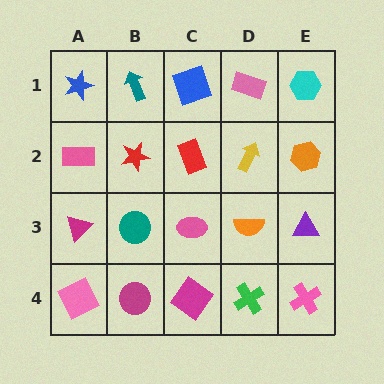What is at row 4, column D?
A green cross.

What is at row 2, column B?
A red star.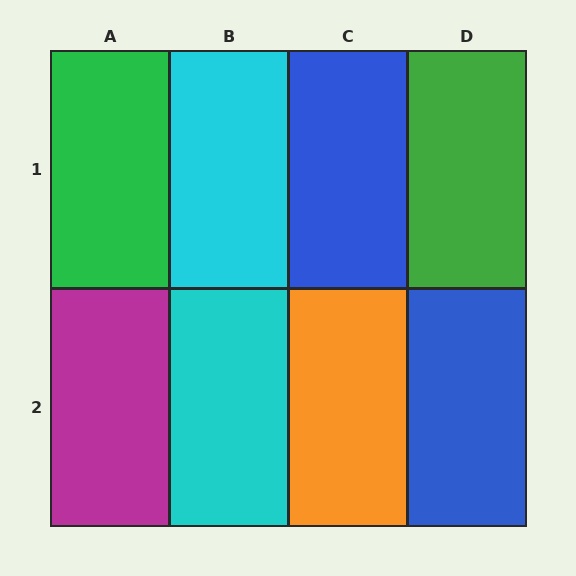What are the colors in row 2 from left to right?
Magenta, cyan, orange, blue.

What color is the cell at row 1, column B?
Cyan.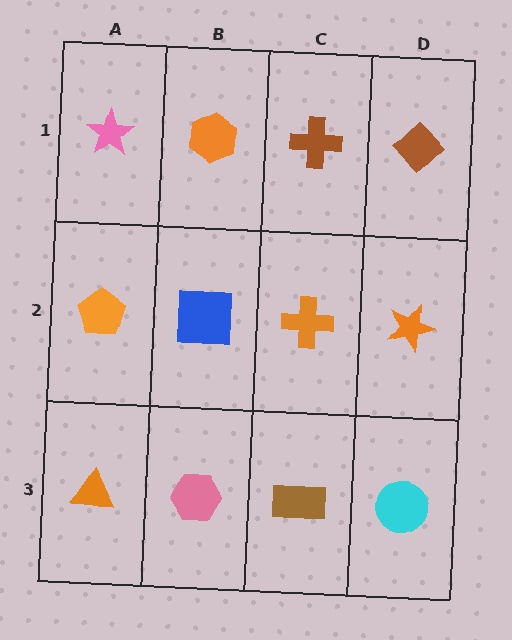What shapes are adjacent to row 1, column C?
An orange cross (row 2, column C), an orange hexagon (row 1, column B), a brown diamond (row 1, column D).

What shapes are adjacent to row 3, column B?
A blue square (row 2, column B), an orange triangle (row 3, column A), a brown rectangle (row 3, column C).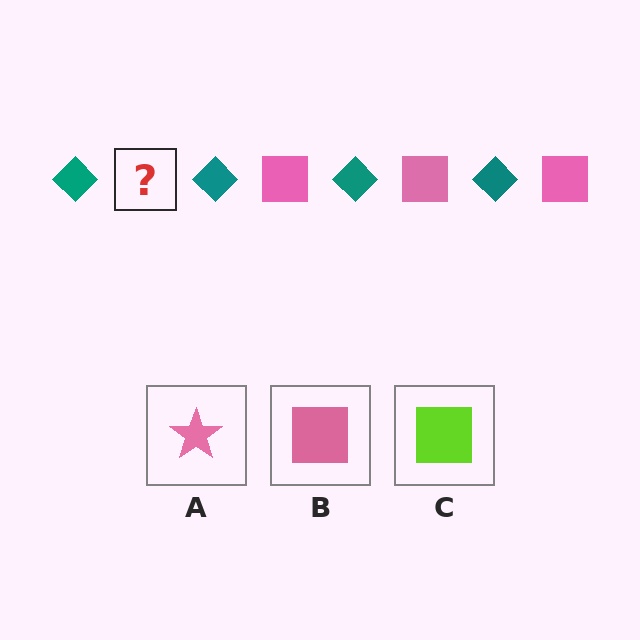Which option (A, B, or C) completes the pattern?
B.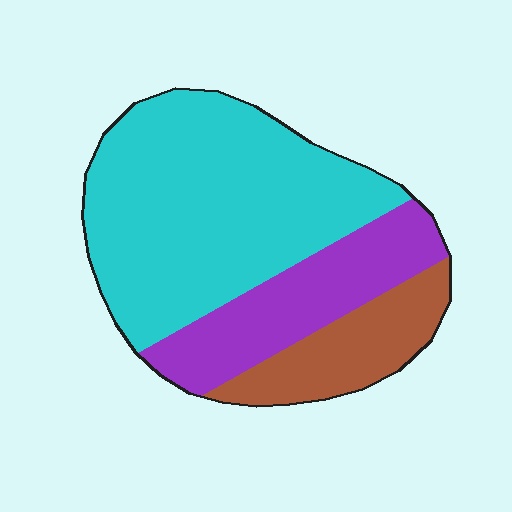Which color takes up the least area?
Brown, at roughly 15%.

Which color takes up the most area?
Cyan, at roughly 60%.